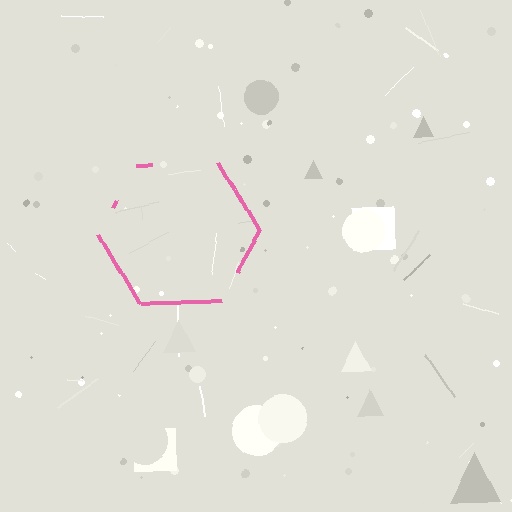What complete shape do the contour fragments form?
The contour fragments form a hexagon.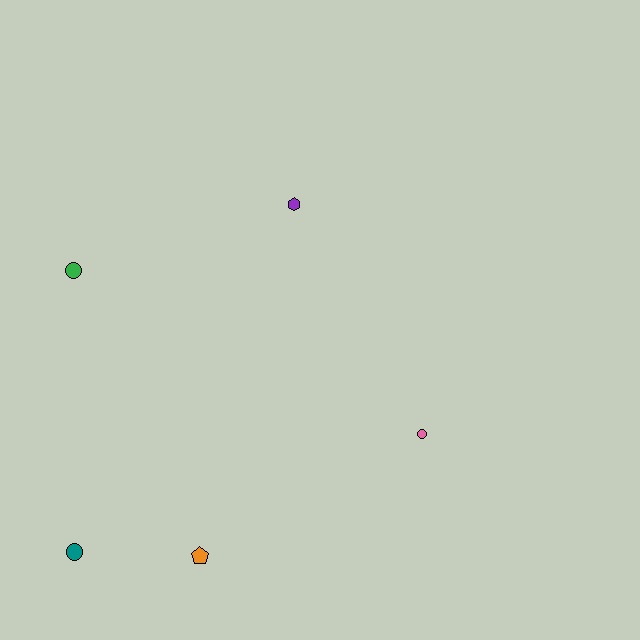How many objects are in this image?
There are 5 objects.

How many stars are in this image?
There are no stars.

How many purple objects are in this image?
There is 1 purple object.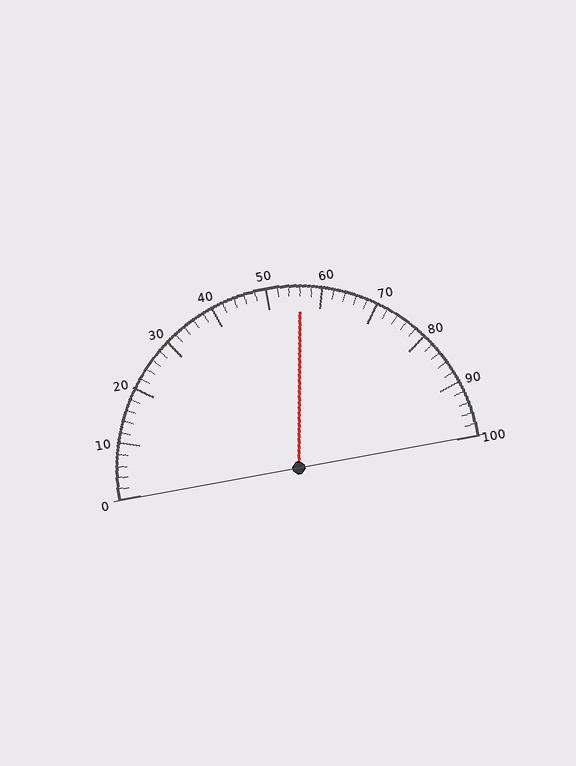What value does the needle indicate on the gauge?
The needle indicates approximately 56.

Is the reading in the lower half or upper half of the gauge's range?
The reading is in the upper half of the range (0 to 100).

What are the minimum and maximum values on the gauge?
The gauge ranges from 0 to 100.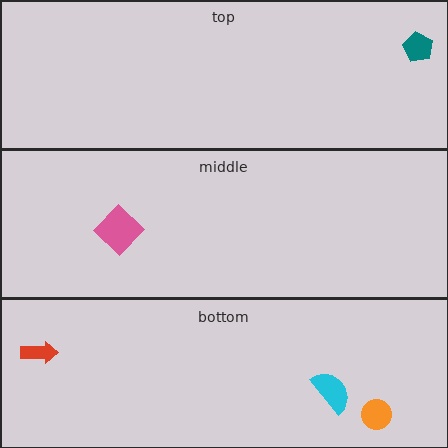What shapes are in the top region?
The teal pentagon.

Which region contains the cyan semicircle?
The bottom region.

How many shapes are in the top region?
1.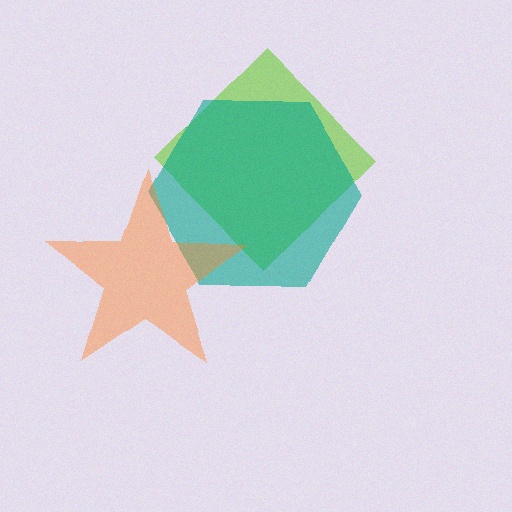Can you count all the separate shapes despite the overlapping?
Yes, there are 3 separate shapes.